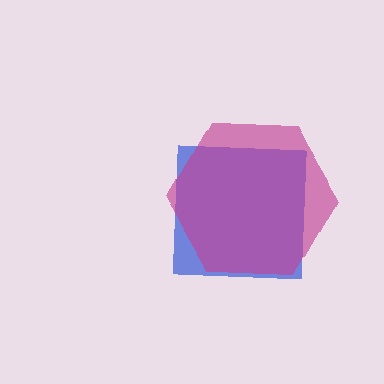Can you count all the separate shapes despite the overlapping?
Yes, there are 2 separate shapes.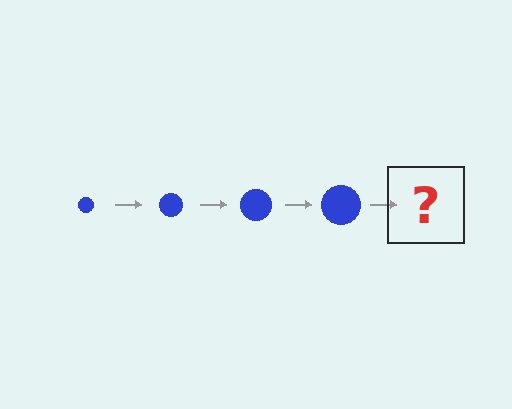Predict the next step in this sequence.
The next step is a blue circle, larger than the previous one.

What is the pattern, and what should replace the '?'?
The pattern is that the circle gets progressively larger each step. The '?' should be a blue circle, larger than the previous one.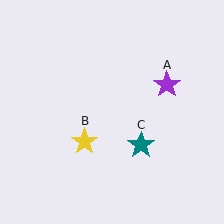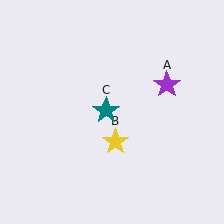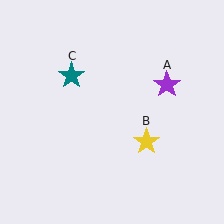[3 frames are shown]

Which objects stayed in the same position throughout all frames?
Purple star (object A) remained stationary.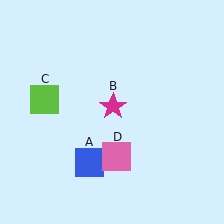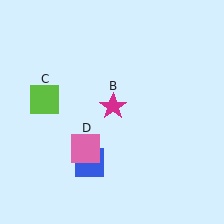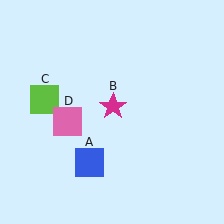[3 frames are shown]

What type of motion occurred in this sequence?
The pink square (object D) rotated clockwise around the center of the scene.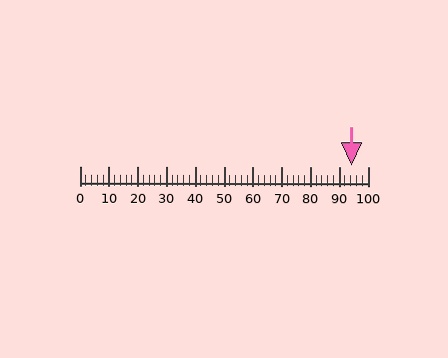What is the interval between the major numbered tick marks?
The major tick marks are spaced 10 units apart.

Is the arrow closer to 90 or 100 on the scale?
The arrow is closer to 90.